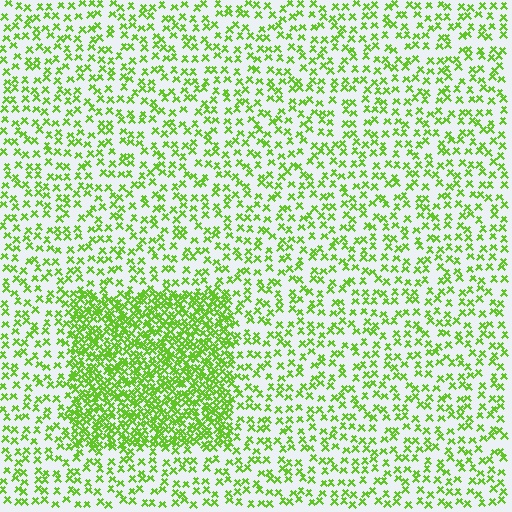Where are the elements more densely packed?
The elements are more densely packed inside the rectangle boundary.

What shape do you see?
I see a rectangle.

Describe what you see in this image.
The image contains small lime elements arranged at two different densities. A rectangle-shaped region is visible where the elements are more densely packed than the surrounding area.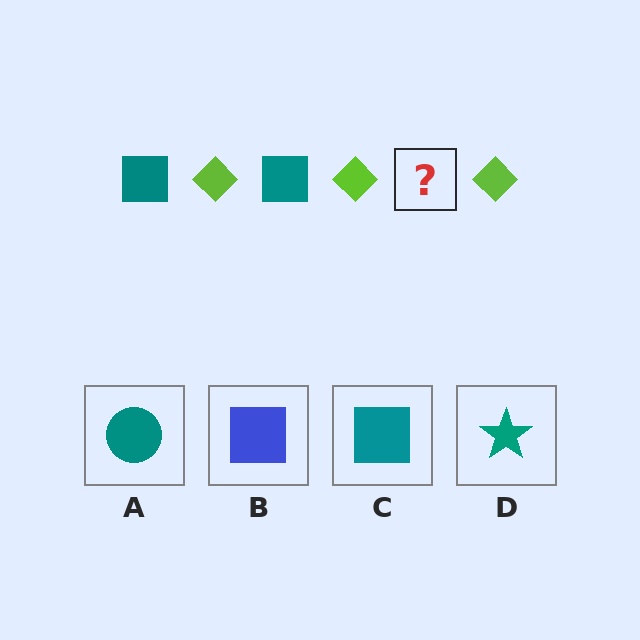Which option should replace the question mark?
Option C.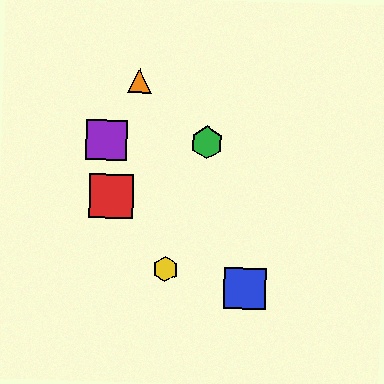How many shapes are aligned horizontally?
2 shapes (the green hexagon, the purple square) are aligned horizontally.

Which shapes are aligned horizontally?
The green hexagon, the purple square are aligned horizontally.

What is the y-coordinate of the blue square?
The blue square is at y≈289.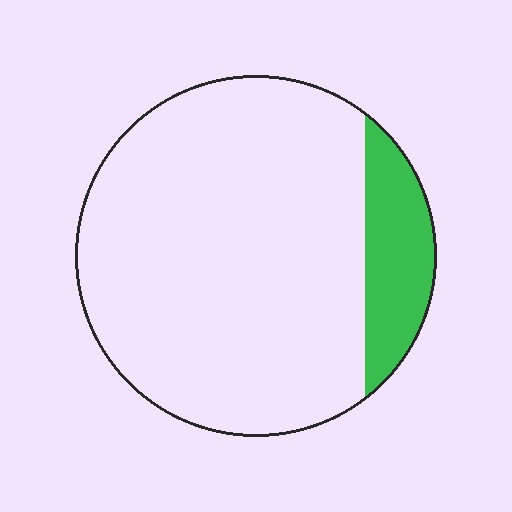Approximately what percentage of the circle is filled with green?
Approximately 15%.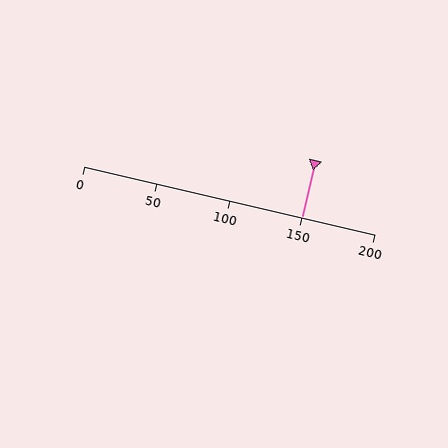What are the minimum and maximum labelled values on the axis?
The axis runs from 0 to 200.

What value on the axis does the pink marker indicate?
The marker indicates approximately 150.